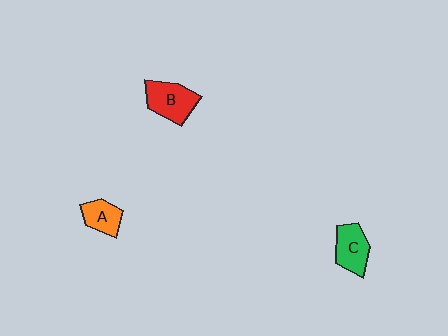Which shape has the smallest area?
Shape A (orange).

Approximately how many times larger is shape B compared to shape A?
Approximately 1.5 times.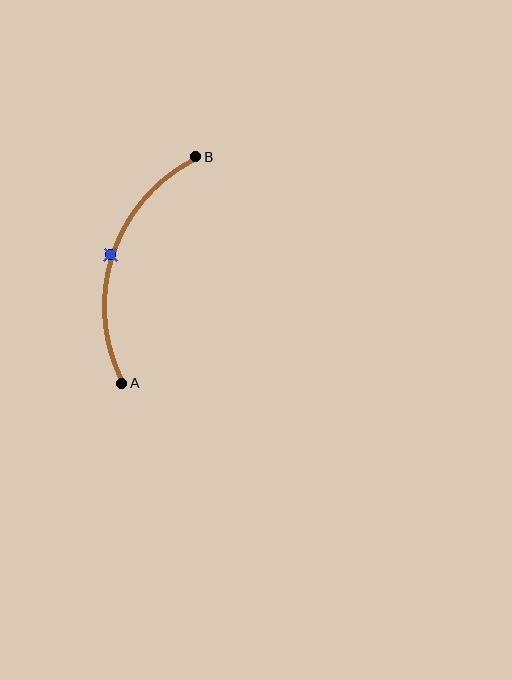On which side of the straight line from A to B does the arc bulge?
The arc bulges to the left of the straight line connecting A and B.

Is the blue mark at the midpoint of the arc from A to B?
Yes. The blue mark lies on the arc at equal arc-length from both A and B — it is the arc midpoint.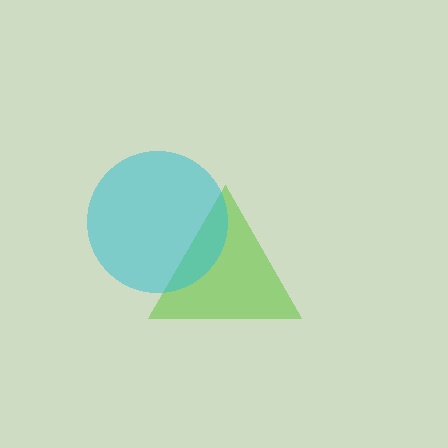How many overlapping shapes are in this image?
There are 2 overlapping shapes in the image.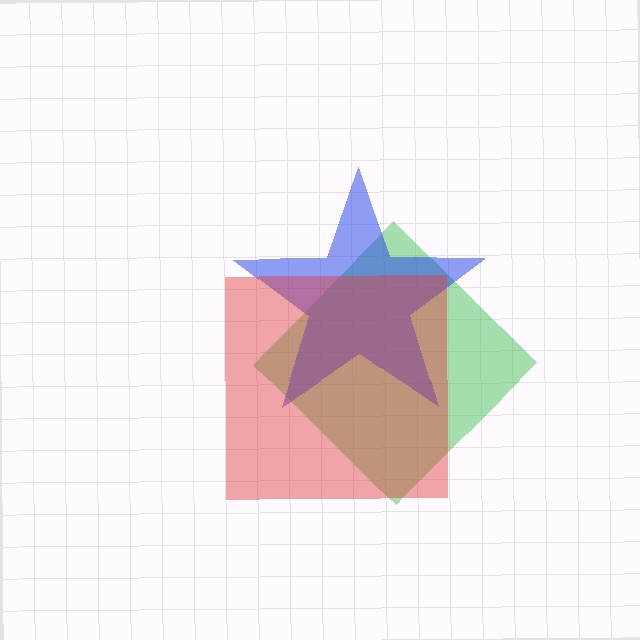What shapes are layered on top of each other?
The layered shapes are: a green diamond, a blue star, a red square.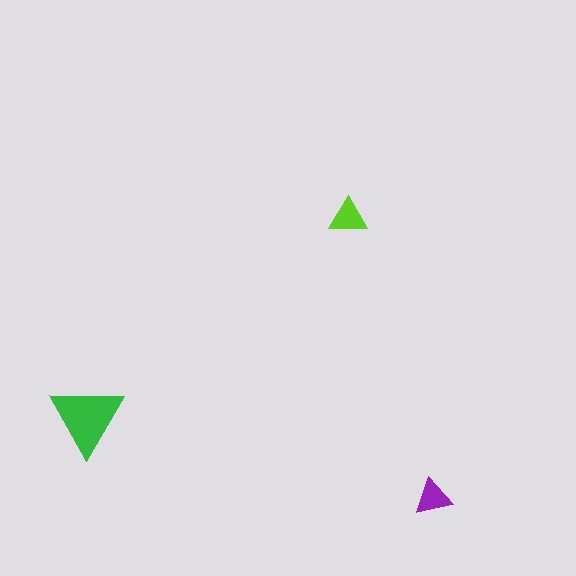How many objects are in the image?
There are 3 objects in the image.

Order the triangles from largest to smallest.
the green one, the lime one, the purple one.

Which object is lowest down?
The purple triangle is bottommost.